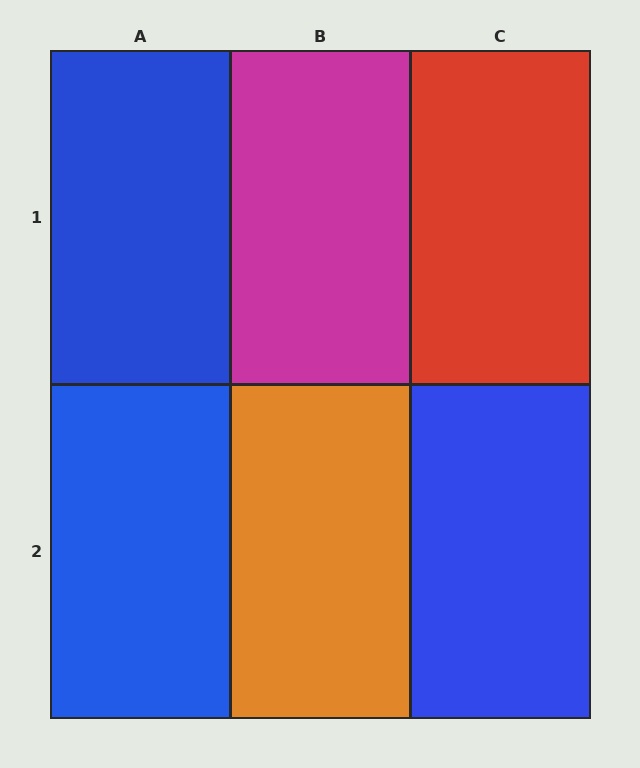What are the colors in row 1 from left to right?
Blue, magenta, red.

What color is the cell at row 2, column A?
Blue.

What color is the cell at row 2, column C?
Blue.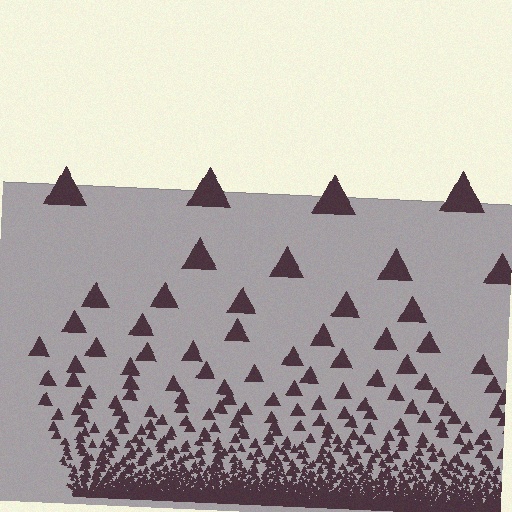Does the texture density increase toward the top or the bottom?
Density increases toward the bottom.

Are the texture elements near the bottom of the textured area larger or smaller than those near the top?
Smaller. The gradient is inverted — elements near the bottom are smaller and denser.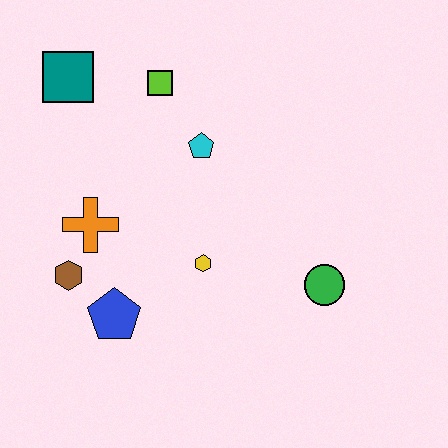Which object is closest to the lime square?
The cyan pentagon is closest to the lime square.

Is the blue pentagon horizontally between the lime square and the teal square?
Yes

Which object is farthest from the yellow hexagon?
The teal square is farthest from the yellow hexagon.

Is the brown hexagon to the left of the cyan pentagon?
Yes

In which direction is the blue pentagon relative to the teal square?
The blue pentagon is below the teal square.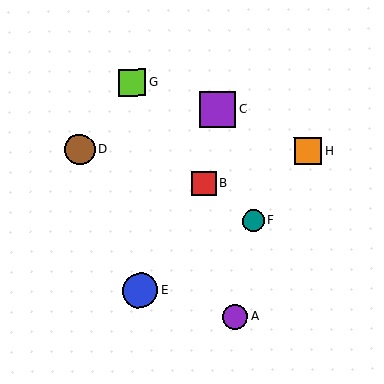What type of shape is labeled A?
Shape A is a purple circle.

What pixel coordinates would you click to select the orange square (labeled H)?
Click at (308, 150) to select the orange square H.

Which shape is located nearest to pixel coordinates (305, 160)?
The orange square (labeled H) at (308, 150) is nearest to that location.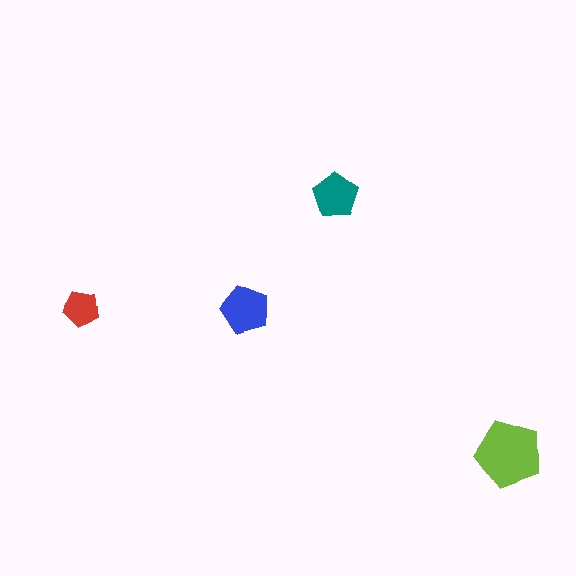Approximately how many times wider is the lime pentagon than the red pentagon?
About 2 times wider.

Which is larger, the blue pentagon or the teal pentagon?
The blue one.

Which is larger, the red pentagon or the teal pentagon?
The teal one.